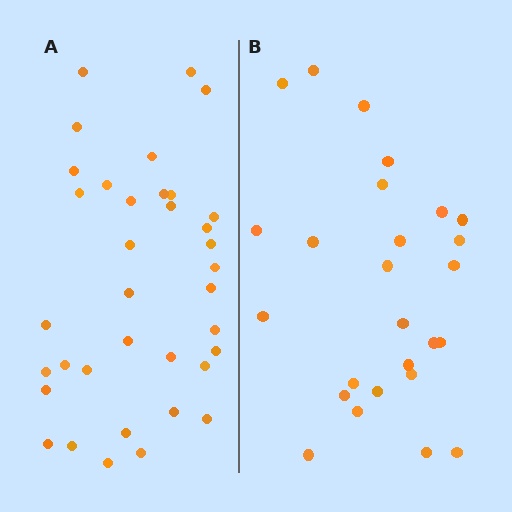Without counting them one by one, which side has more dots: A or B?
Region A (the left region) has more dots.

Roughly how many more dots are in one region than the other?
Region A has roughly 10 or so more dots than region B.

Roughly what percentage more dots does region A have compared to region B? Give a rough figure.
About 40% more.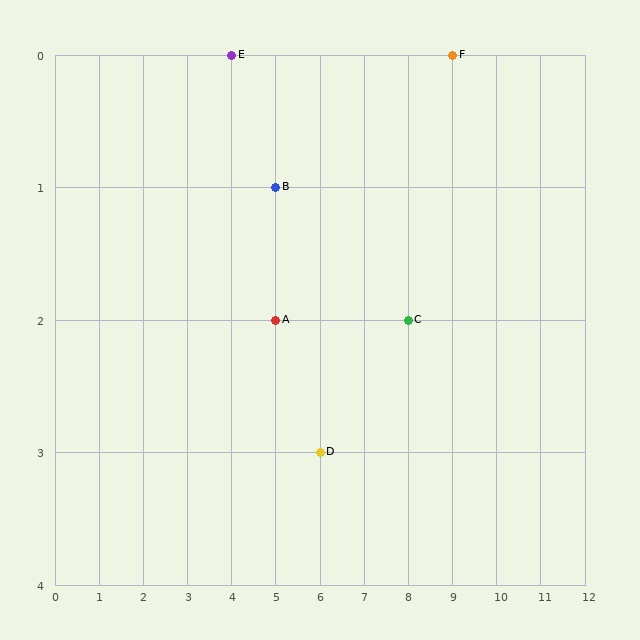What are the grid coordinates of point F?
Point F is at grid coordinates (9, 0).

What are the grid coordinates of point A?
Point A is at grid coordinates (5, 2).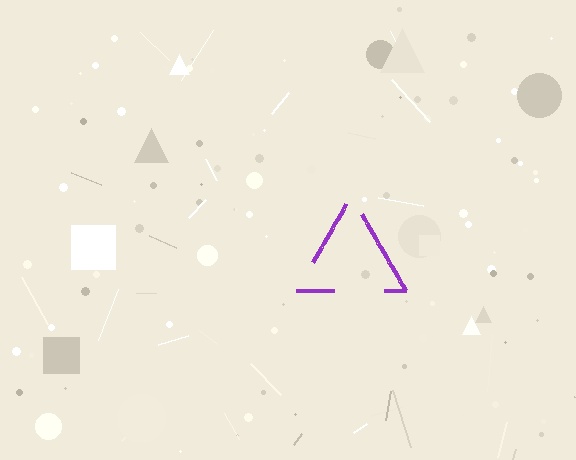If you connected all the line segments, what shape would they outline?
They would outline a triangle.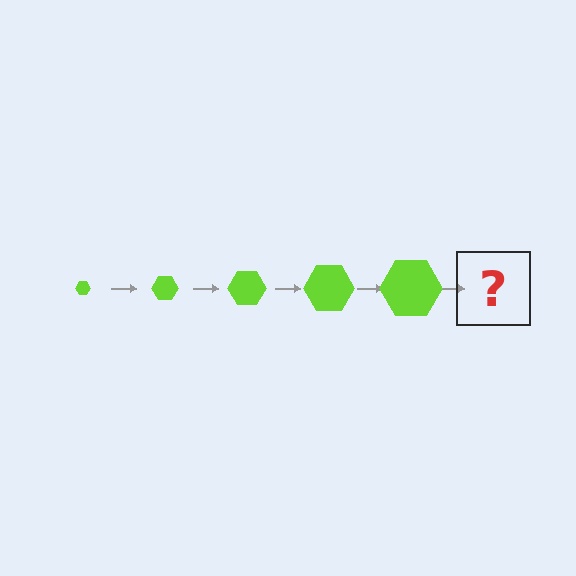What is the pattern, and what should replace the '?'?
The pattern is that the hexagon gets progressively larger each step. The '?' should be a lime hexagon, larger than the previous one.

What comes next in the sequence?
The next element should be a lime hexagon, larger than the previous one.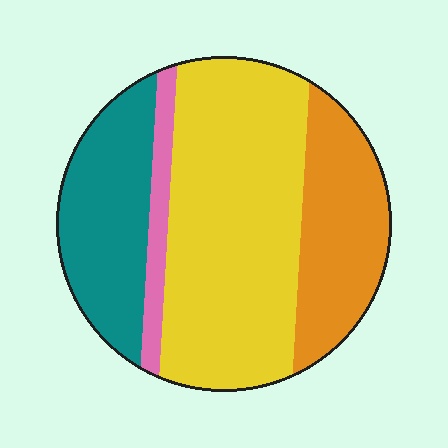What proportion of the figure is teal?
Teal takes up less than a quarter of the figure.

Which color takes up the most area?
Yellow, at roughly 50%.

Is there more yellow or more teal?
Yellow.